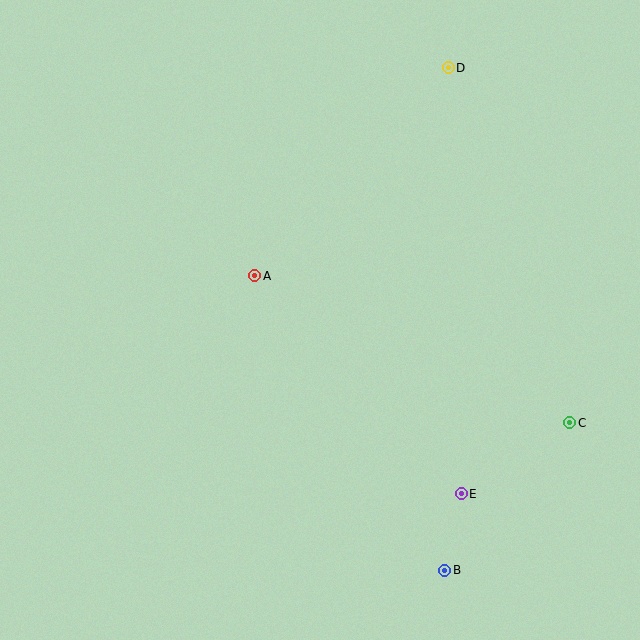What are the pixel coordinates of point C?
Point C is at (570, 423).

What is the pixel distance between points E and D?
The distance between E and D is 426 pixels.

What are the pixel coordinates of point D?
Point D is at (448, 68).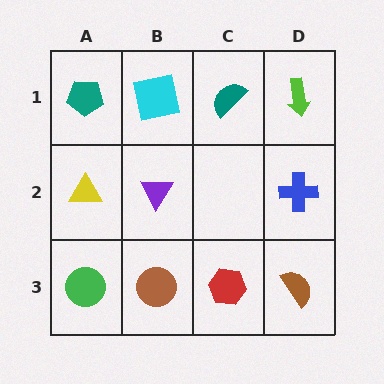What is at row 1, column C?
A teal semicircle.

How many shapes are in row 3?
4 shapes.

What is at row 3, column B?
A brown circle.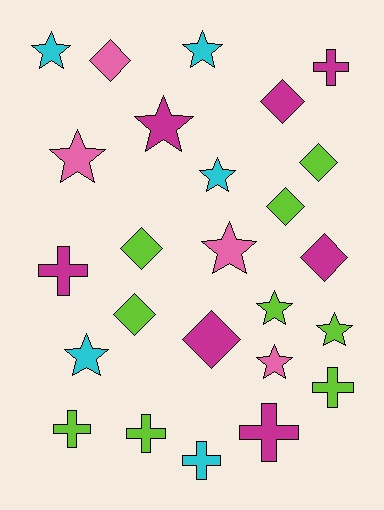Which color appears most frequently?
Lime, with 9 objects.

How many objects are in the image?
There are 25 objects.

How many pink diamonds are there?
There is 1 pink diamond.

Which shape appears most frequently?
Star, with 10 objects.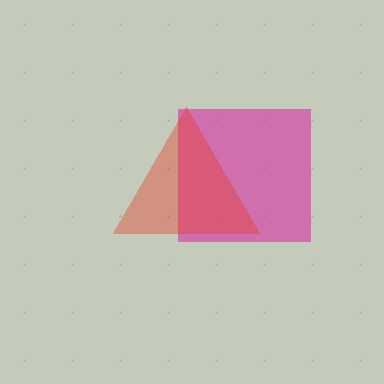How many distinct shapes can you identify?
There are 2 distinct shapes: a magenta square, a red triangle.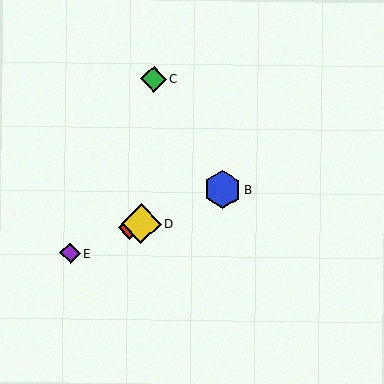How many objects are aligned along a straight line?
4 objects (A, B, D, E) are aligned along a straight line.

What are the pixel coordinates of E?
Object E is at (70, 253).